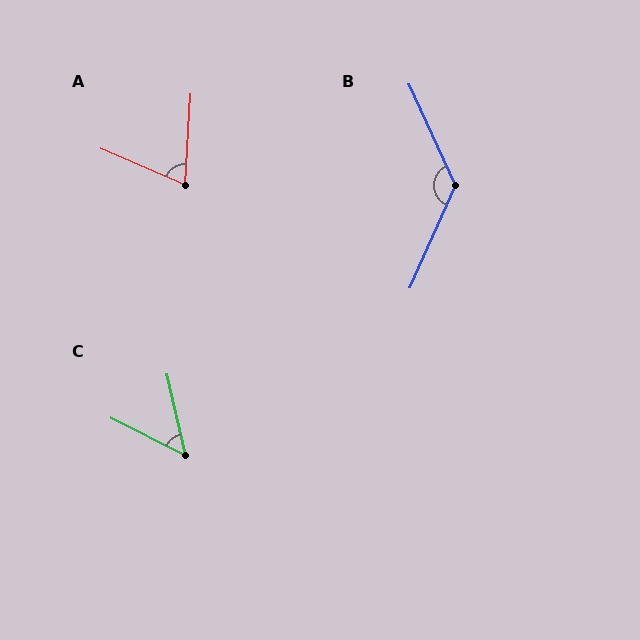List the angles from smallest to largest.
C (50°), A (70°), B (132°).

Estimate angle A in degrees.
Approximately 70 degrees.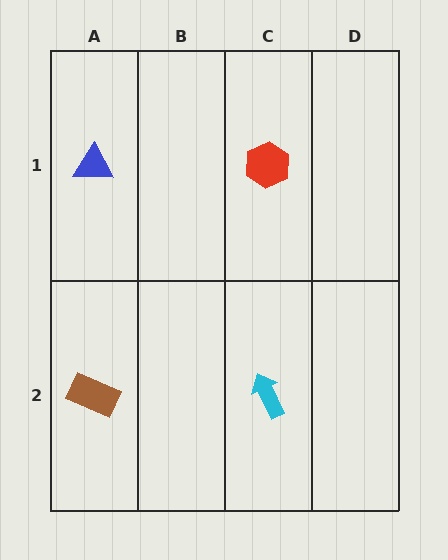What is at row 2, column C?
A cyan arrow.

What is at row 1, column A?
A blue triangle.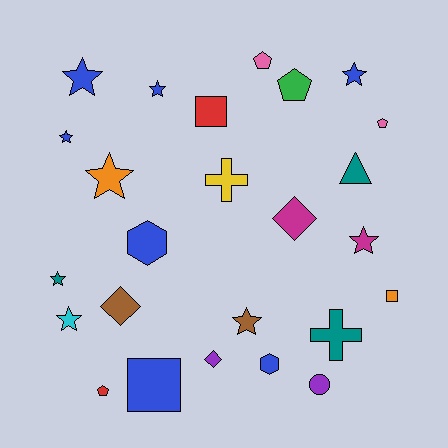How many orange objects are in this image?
There are 2 orange objects.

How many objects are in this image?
There are 25 objects.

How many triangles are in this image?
There is 1 triangle.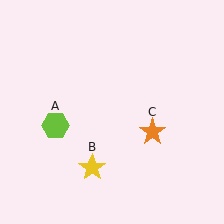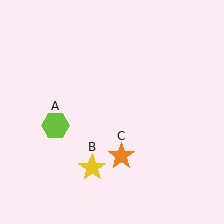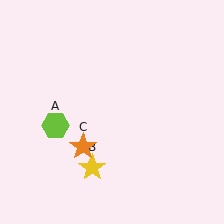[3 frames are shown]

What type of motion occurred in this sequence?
The orange star (object C) rotated clockwise around the center of the scene.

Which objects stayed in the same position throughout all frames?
Lime hexagon (object A) and yellow star (object B) remained stationary.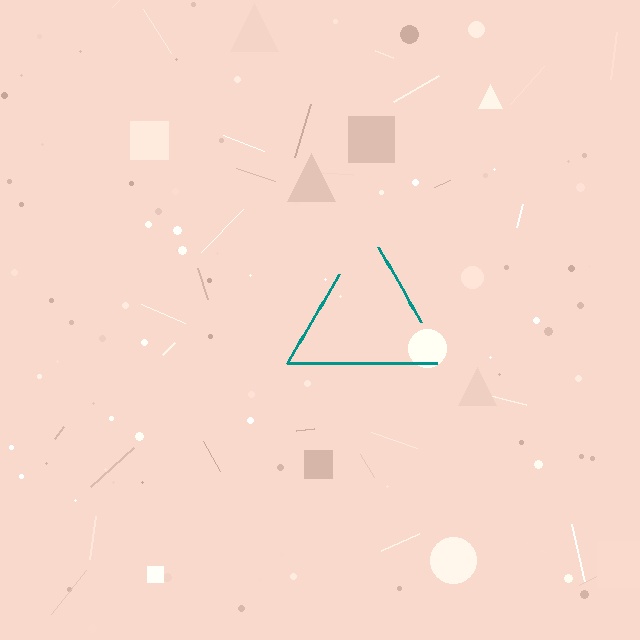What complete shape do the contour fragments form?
The contour fragments form a triangle.